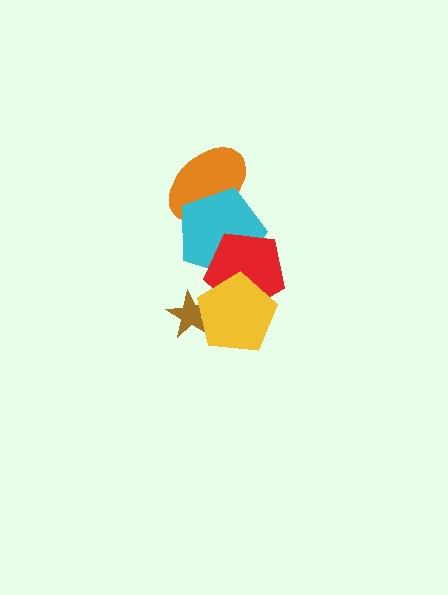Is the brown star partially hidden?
Yes, it is partially covered by another shape.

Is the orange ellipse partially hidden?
Yes, it is partially covered by another shape.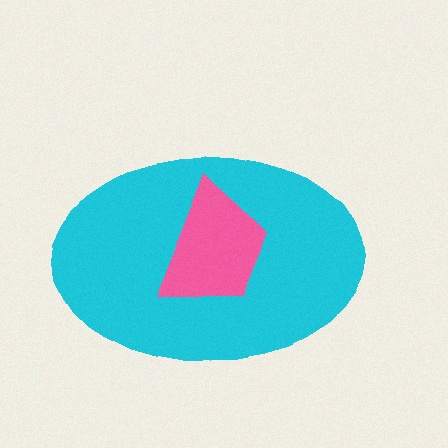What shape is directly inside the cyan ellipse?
The pink trapezoid.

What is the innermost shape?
The pink trapezoid.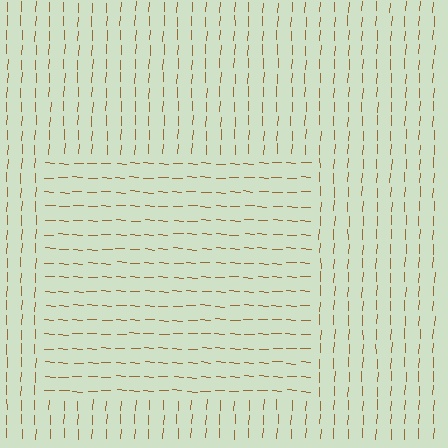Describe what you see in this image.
The image is filled with small brown line segments. A rectangle region in the image has lines oriented differently from the surrounding lines, creating a visible texture boundary.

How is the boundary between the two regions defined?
The boundary is defined purely by a change in line orientation (approximately 89 degrees difference). All lines are the same color and thickness.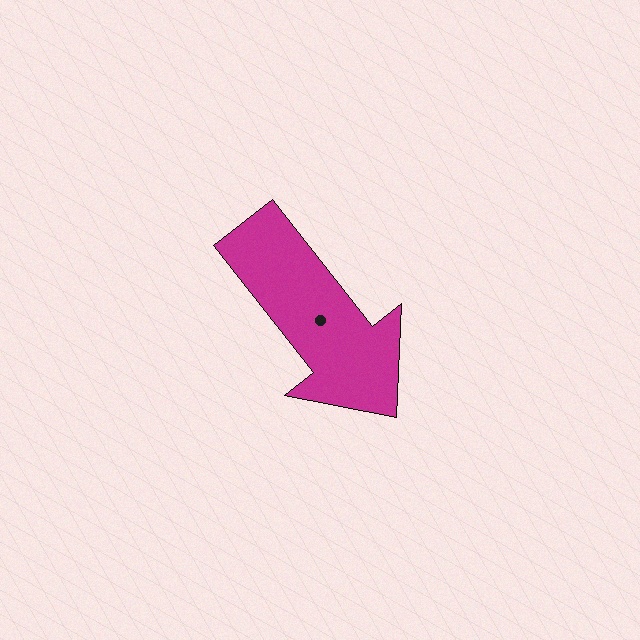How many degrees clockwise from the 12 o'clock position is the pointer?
Approximately 142 degrees.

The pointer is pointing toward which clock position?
Roughly 5 o'clock.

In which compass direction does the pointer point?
Southeast.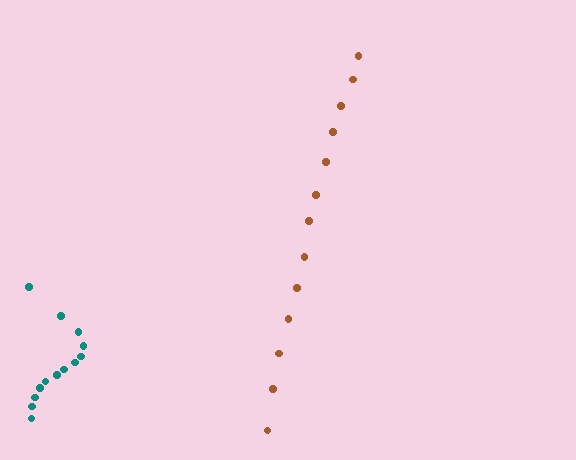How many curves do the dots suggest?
There are 2 distinct paths.